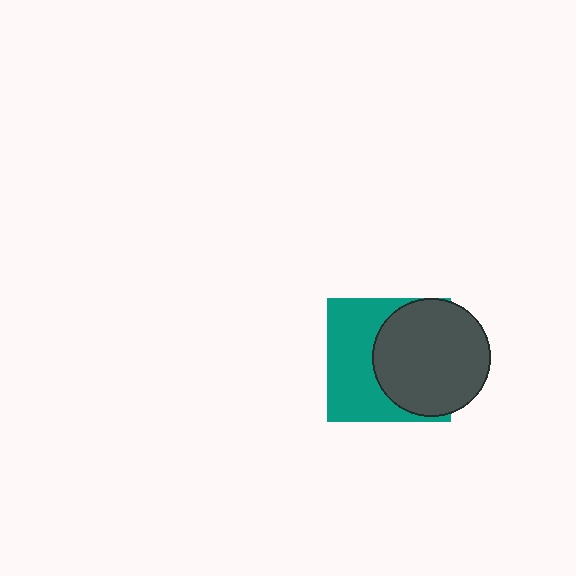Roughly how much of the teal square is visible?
About half of it is visible (roughly 49%).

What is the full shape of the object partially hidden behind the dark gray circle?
The partially hidden object is a teal square.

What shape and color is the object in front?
The object in front is a dark gray circle.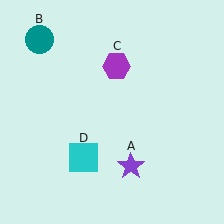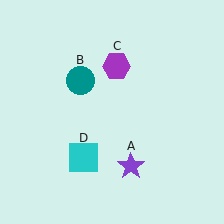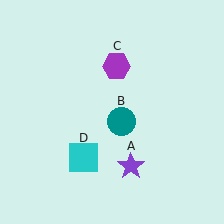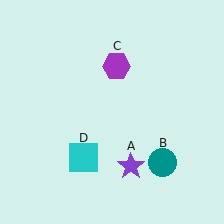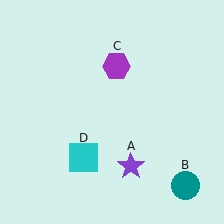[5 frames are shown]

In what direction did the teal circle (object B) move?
The teal circle (object B) moved down and to the right.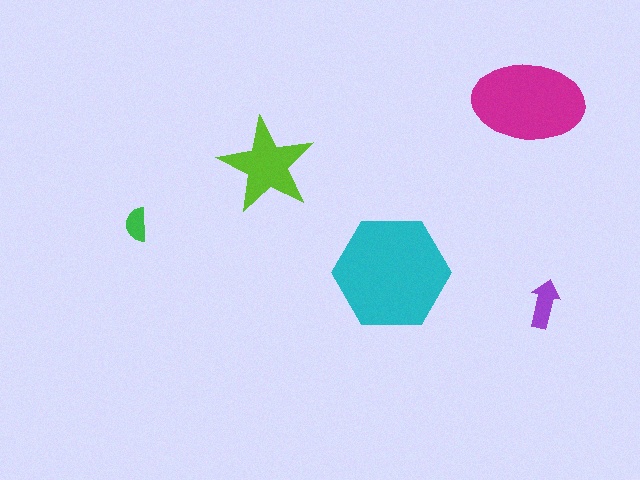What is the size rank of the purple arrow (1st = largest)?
4th.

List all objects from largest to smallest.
The cyan hexagon, the magenta ellipse, the lime star, the purple arrow, the green semicircle.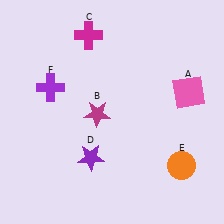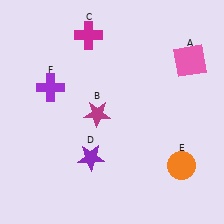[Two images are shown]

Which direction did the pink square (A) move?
The pink square (A) moved up.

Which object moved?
The pink square (A) moved up.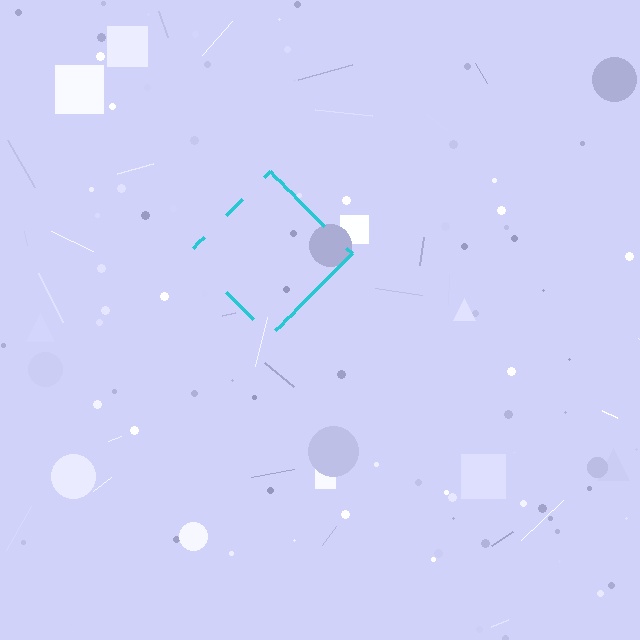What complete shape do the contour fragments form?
The contour fragments form a diamond.